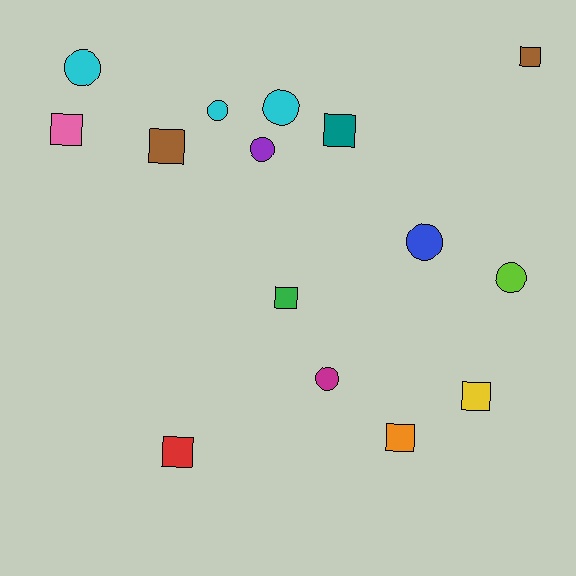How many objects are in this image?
There are 15 objects.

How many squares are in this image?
There are 8 squares.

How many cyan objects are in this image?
There are 3 cyan objects.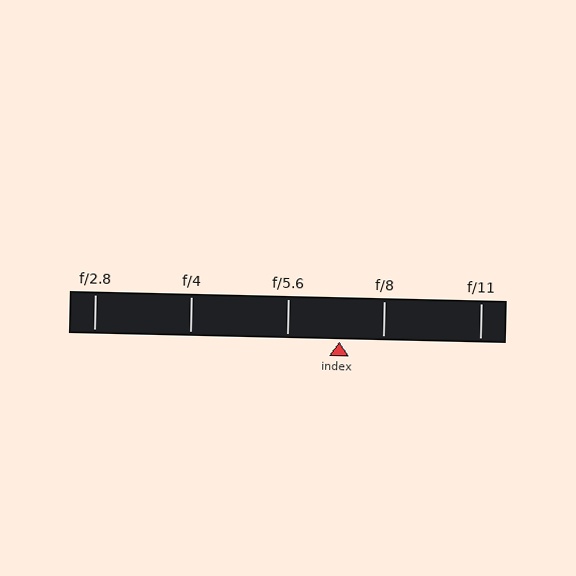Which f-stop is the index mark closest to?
The index mark is closest to f/8.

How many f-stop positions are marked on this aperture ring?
There are 5 f-stop positions marked.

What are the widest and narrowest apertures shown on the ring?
The widest aperture shown is f/2.8 and the narrowest is f/11.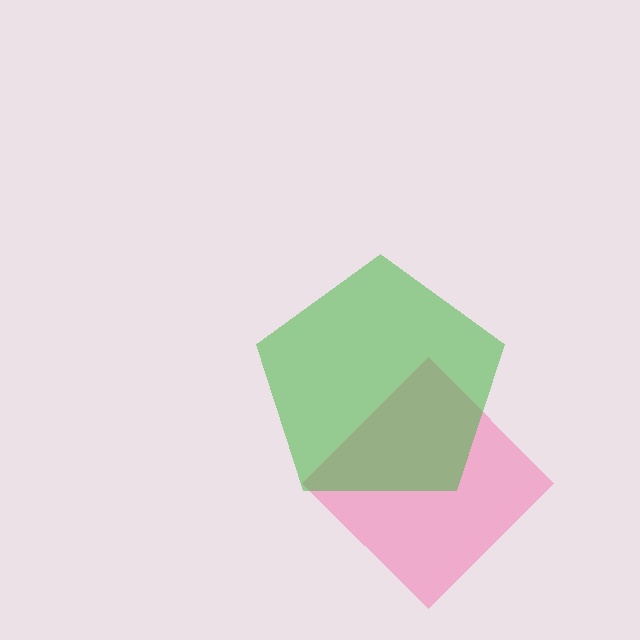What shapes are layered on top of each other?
The layered shapes are: a pink diamond, a green pentagon.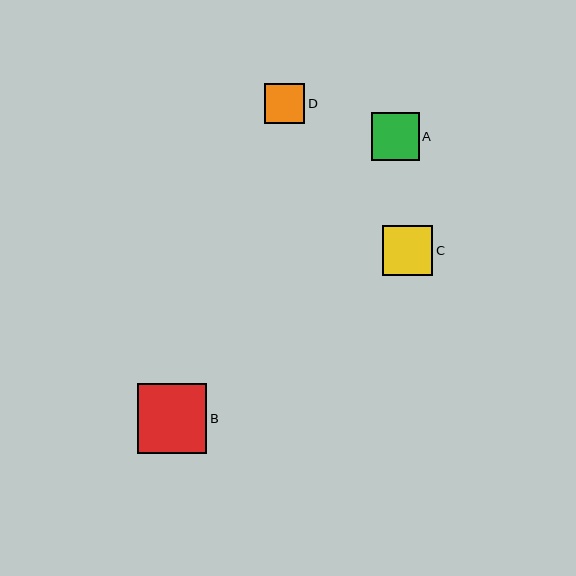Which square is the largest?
Square B is the largest with a size of approximately 69 pixels.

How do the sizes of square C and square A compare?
Square C and square A are approximately the same size.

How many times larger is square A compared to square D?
Square A is approximately 1.2 times the size of square D.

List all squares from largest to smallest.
From largest to smallest: B, C, A, D.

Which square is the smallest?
Square D is the smallest with a size of approximately 40 pixels.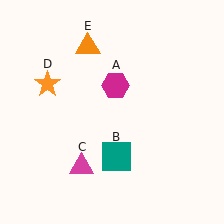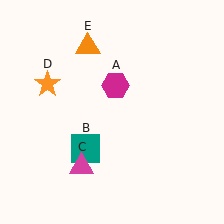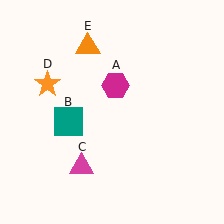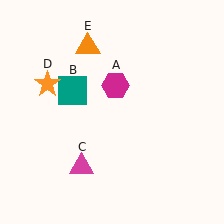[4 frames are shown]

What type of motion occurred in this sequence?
The teal square (object B) rotated clockwise around the center of the scene.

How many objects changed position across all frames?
1 object changed position: teal square (object B).